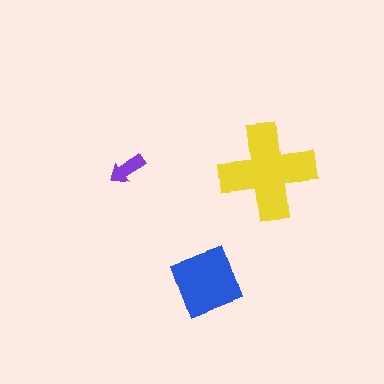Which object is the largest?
The yellow cross.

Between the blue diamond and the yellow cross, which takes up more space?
The yellow cross.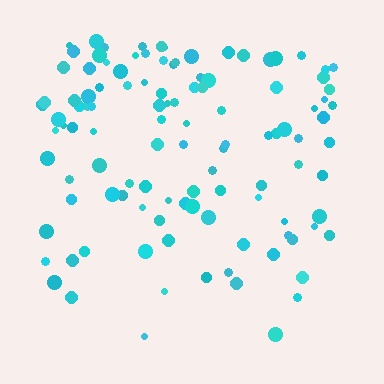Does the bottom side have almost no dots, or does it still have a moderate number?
Still a moderate number, just noticeably fewer than the top.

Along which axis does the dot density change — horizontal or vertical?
Vertical.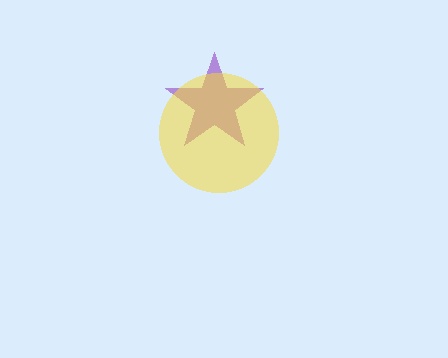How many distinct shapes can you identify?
There are 2 distinct shapes: a purple star, a yellow circle.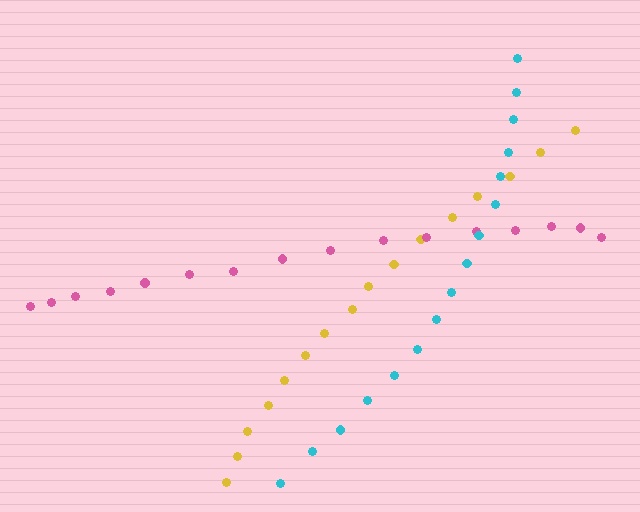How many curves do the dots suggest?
There are 3 distinct paths.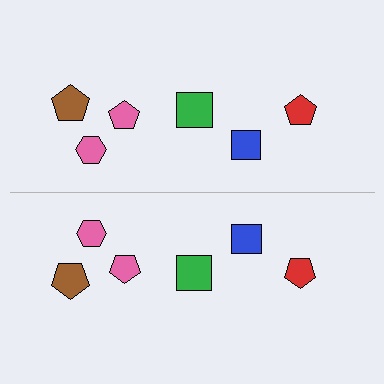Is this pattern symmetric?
Yes, this pattern has bilateral (reflection) symmetry.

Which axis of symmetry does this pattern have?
The pattern has a horizontal axis of symmetry running through the center of the image.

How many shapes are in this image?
There are 12 shapes in this image.